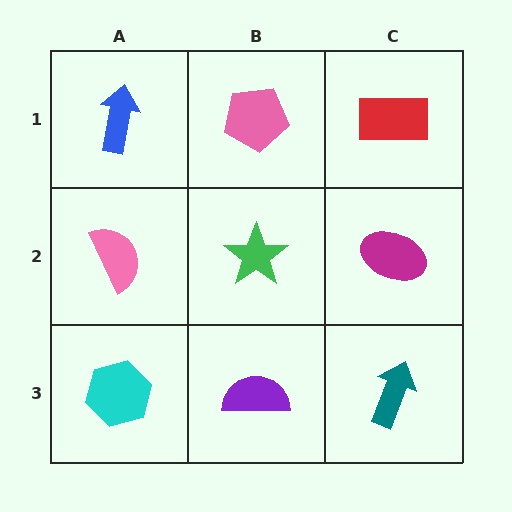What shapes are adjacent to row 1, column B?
A green star (row 2, column B), a blue arrow (row 1, column A), a red rectangle (row 1, column C).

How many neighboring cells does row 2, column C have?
3.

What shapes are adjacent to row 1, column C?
A magenta ellipse (row 2, column C), a pink pentagon (row 1, column B).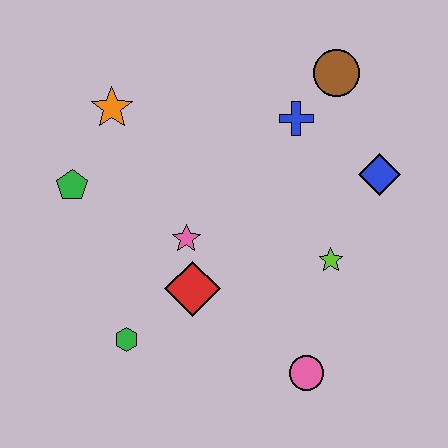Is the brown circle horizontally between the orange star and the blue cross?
No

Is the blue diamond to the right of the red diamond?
Yes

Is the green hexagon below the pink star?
Yes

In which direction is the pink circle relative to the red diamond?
The pink circle is to the right of the red diamond.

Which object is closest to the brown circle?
The blue cross is closest to the brown circle.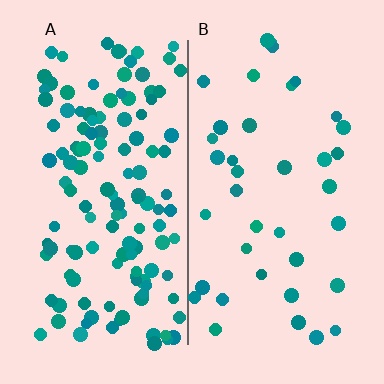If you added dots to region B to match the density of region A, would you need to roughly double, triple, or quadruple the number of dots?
Approximately triple.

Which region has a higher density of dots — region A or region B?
A (the left).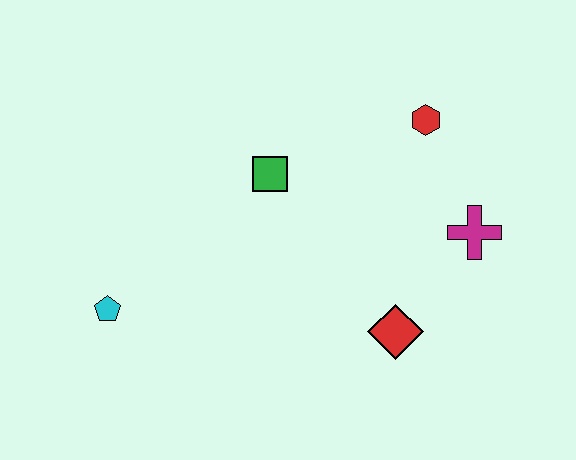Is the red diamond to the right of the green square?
Yes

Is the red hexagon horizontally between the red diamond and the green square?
No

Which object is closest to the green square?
The red hexagon is closest to the green square.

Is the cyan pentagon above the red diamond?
Yes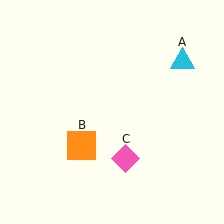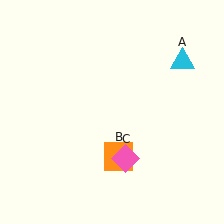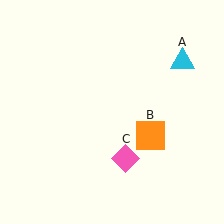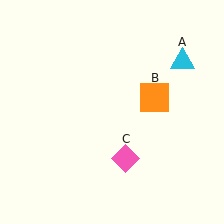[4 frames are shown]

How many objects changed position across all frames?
1 object changed position: orange square (object B).